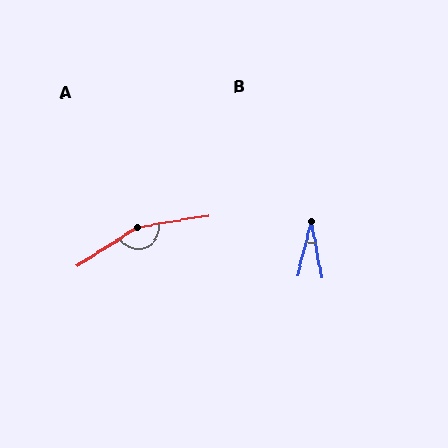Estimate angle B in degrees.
Approximately 24 degrees.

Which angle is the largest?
A, at approximately 157 degrees.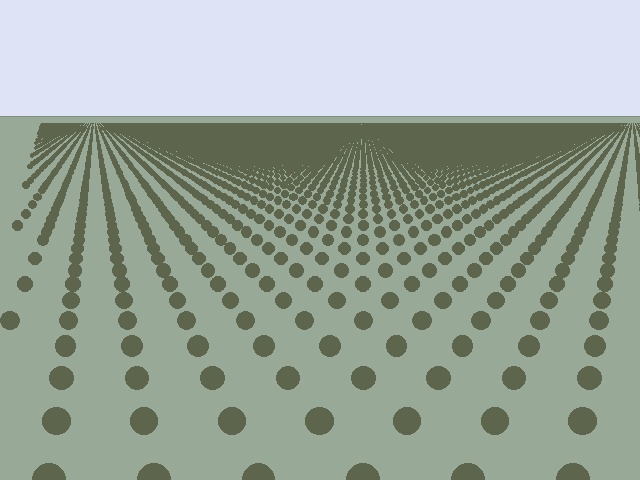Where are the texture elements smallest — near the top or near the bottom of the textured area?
Near the top.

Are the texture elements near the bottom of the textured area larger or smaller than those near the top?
Larger. Near the bottom, elements are closer to the viewer and appear at a bigger on-screen size.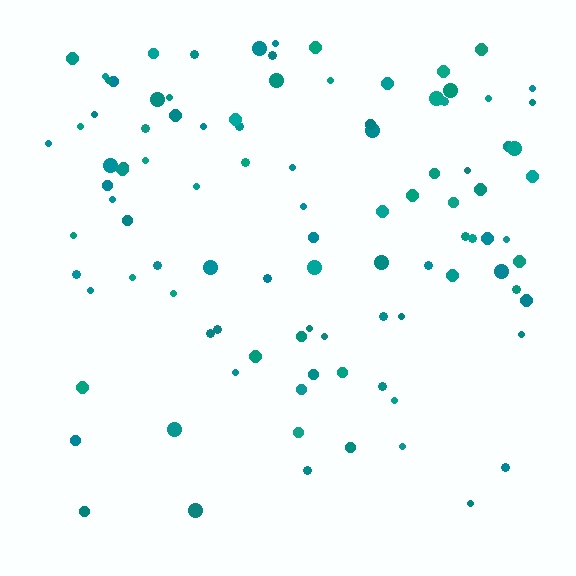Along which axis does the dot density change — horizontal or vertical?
Vertical.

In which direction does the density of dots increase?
From bottom to top, with the top side densest.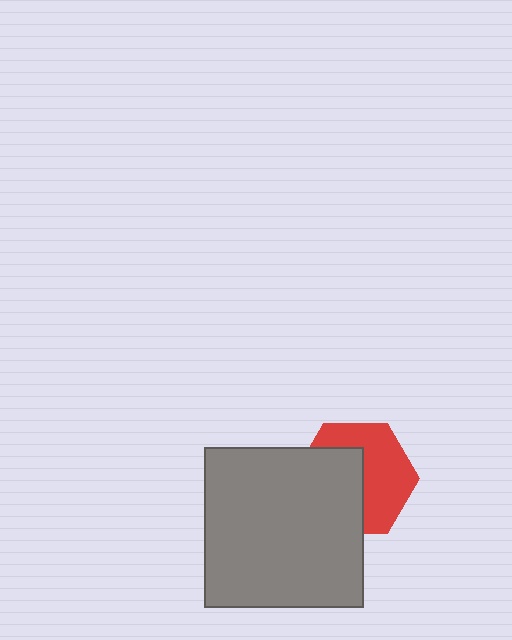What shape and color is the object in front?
The object in front is a gray square.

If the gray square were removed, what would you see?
You would see the complete red hexagon.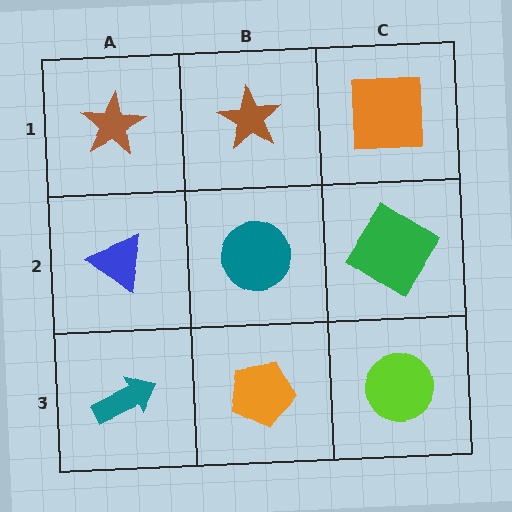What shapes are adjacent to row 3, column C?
A green diamond (row 2, column C), an orange pentagon (row 3, column B).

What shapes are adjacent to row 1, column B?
A teal circle (row 2, column B), a brown star (row 1, column A), an orange square (row 1, column C).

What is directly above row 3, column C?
A green diamond.